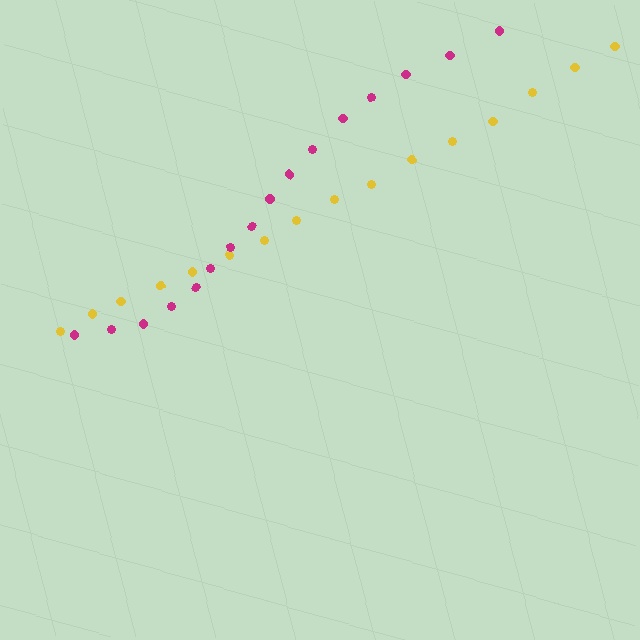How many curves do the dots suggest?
There are 2 distinct paths.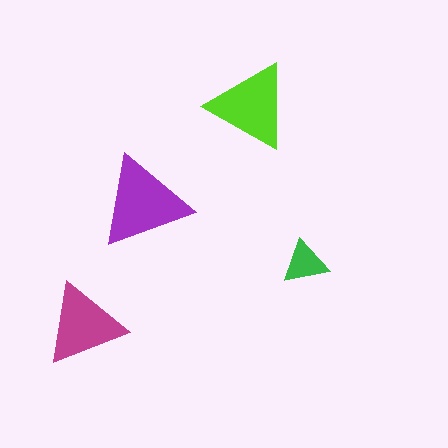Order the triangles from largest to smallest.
the purple one, the lime one, the magenta one, the green one.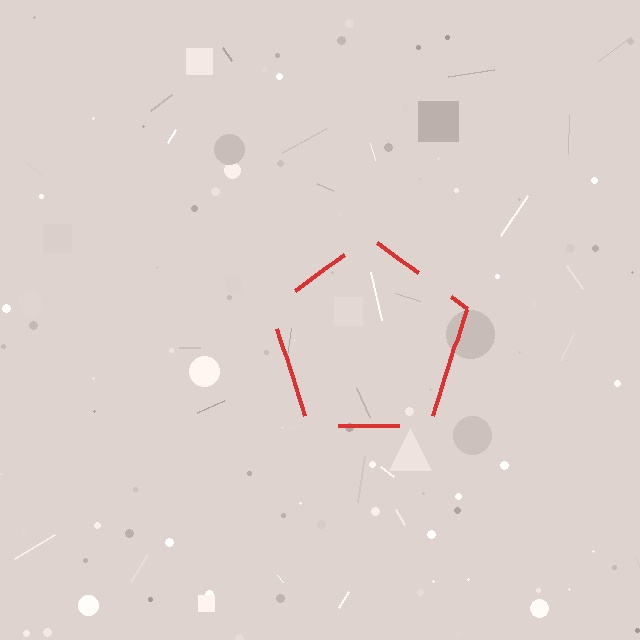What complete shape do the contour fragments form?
The contour fragments form a pentagon.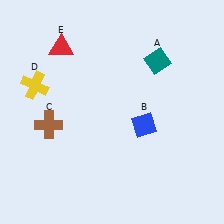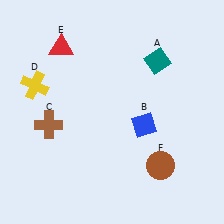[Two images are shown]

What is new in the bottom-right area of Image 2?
A brown circle (F) was added in the bottom-right area of Image 2.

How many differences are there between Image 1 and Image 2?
There is 1 difference between the two images.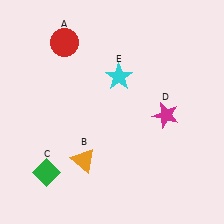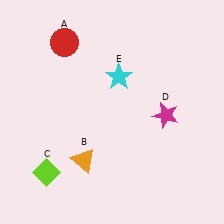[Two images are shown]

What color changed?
The diamond (C) changed from green in Image 1 to lime in Image 2.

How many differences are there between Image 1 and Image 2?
There is 1 difference between the two images.